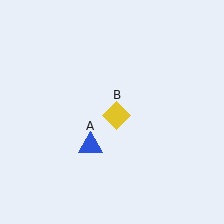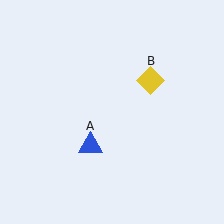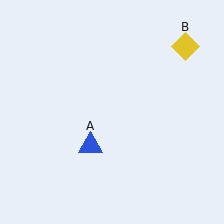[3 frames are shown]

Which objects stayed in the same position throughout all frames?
Blue triangle (object A) remained stationary.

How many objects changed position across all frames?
1 object changed position: yellow diamond (object B).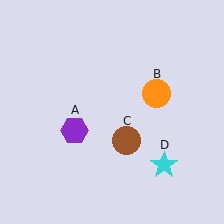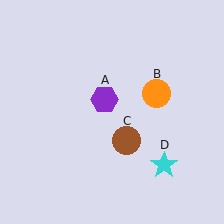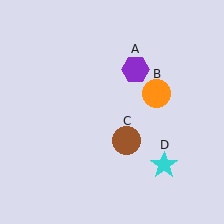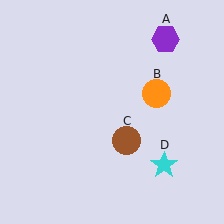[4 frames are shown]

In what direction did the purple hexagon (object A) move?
The purple hexagon (object A) moved up and to the right.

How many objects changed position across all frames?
1 object changed position: purple hexagon (object A).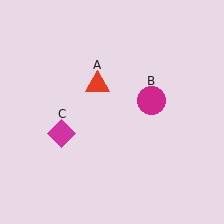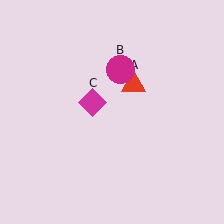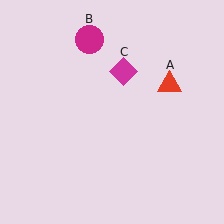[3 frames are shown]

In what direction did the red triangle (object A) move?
The red triangle (object A) moved right.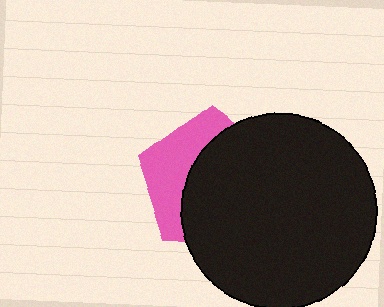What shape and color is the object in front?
The object in front is a black circle.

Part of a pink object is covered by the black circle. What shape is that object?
It is a pentagon.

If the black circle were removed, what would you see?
You would see the complete pink pentagon.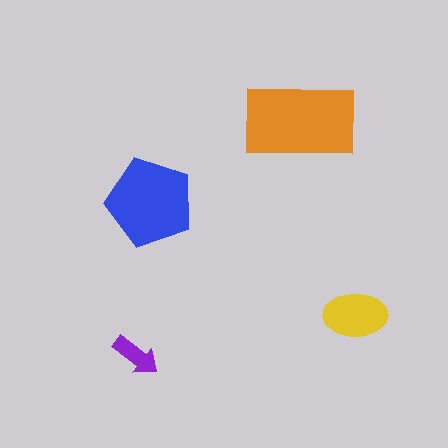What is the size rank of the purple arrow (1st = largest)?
4th.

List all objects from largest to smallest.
The orange rectangle, the blue pentagon, the yellow ellipse, the purple arrow.